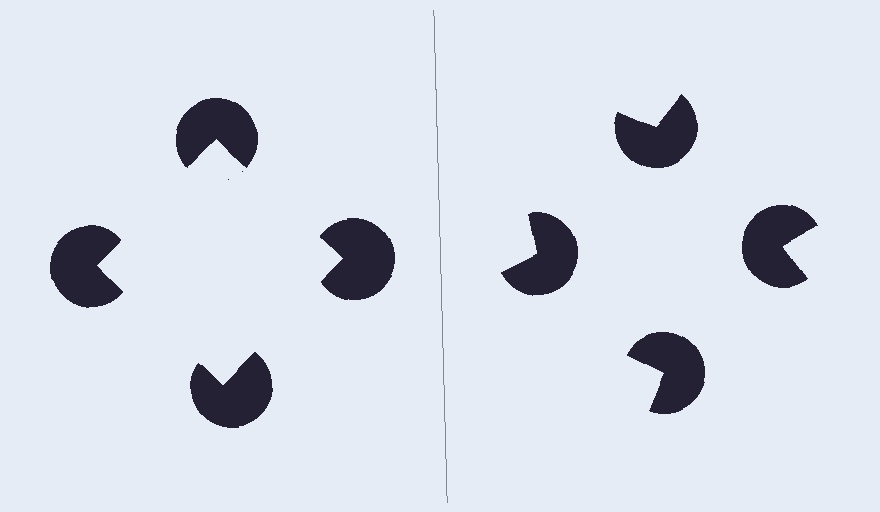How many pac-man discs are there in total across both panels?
8 — 4 on each side.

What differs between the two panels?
The pac-man discs are positioned identically on both sides; only the wedge orientations differ. On the left they align to a square; on the right they are misaligned.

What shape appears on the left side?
An illusory square.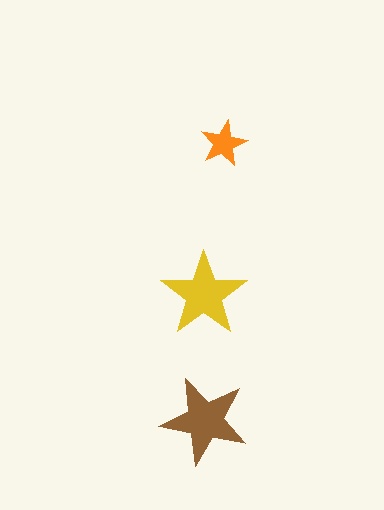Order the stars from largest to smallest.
the brown one, the yellow one, the orange one.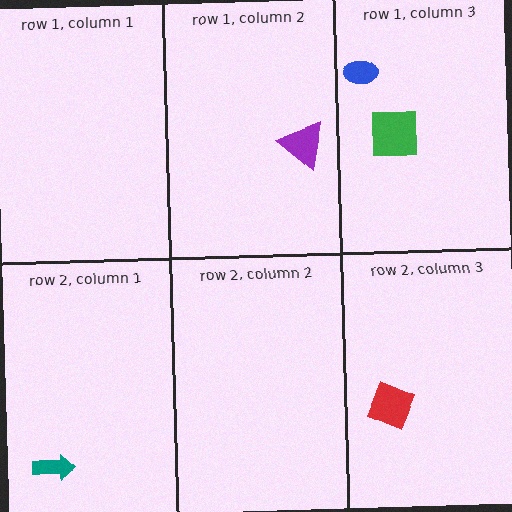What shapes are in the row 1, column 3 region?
The blue ellipse, the green square.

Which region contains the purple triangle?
The row 1, column 2 region.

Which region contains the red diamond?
The row 2, column 3 region.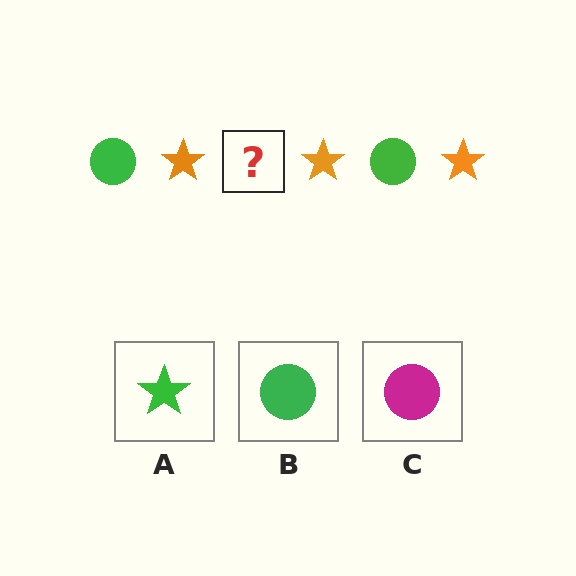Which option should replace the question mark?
Option B.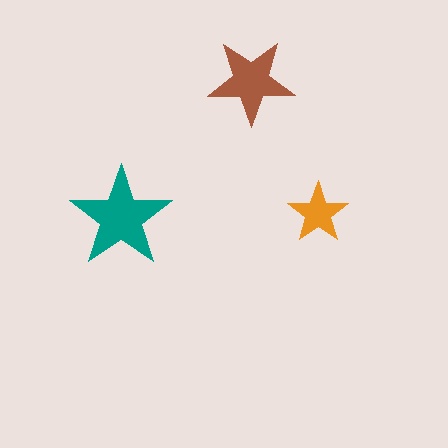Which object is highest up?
The brown star is topmost.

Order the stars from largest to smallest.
the teal one, the brown one, the orange one.